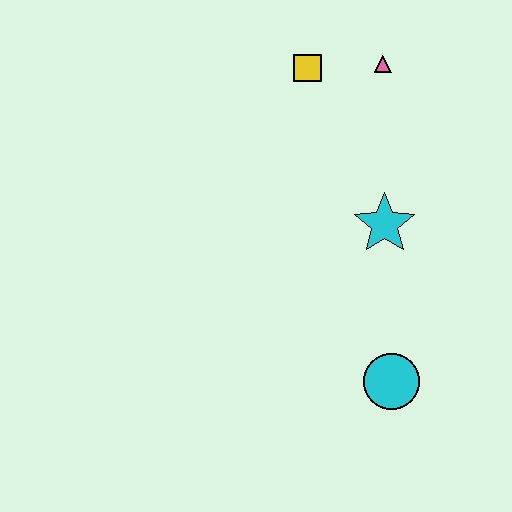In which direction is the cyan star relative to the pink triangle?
The cyan star is below the pink triangle.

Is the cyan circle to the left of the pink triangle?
No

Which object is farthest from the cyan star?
The yellow square is farthest from the cyan star.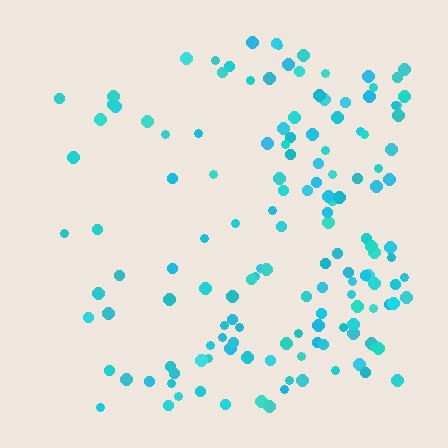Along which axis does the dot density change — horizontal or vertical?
Horizontal.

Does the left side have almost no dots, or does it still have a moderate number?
Still a moderate number, just noticeably fewer than the right.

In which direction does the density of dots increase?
From left to right, with the right side densest.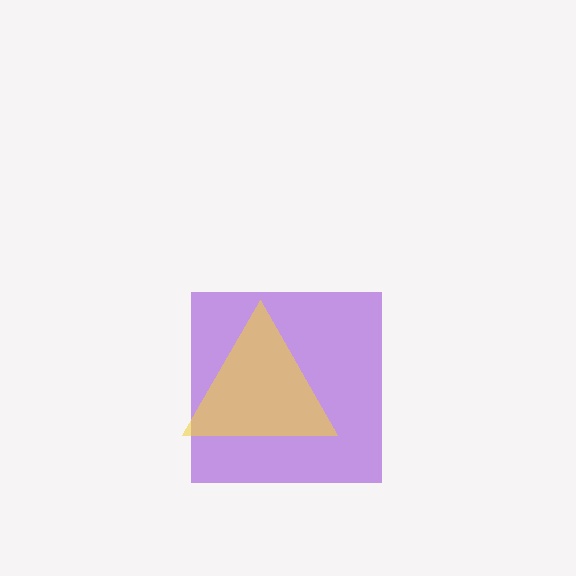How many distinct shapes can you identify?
There are 2 distinct shapes: a purple square, a yellow triangle.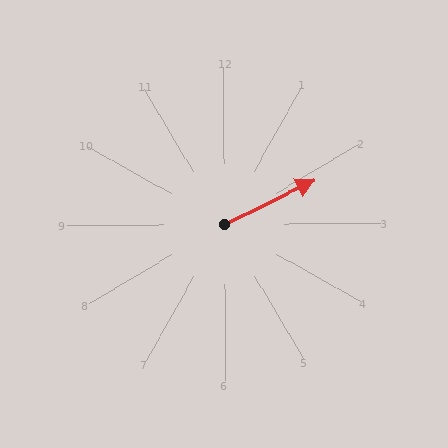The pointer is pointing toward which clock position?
Roughly 2 o'clock.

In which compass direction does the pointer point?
Northeast.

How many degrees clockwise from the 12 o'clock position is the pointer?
Approximately 64 degrees.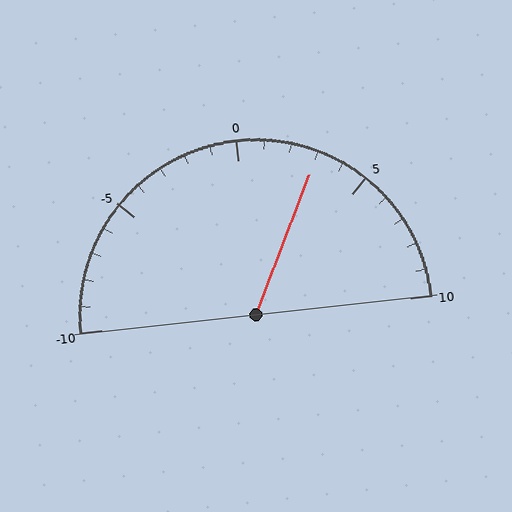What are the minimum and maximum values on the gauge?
The gauge ranges from -10 to 10.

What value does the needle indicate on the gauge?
The needle indicates approximately 3.